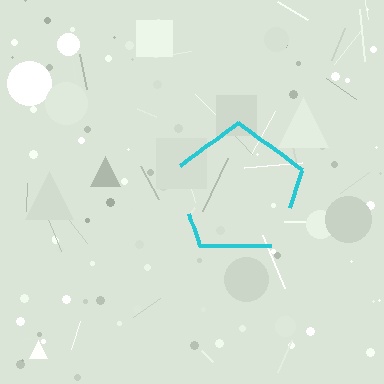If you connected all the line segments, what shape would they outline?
They would outline a pentagon.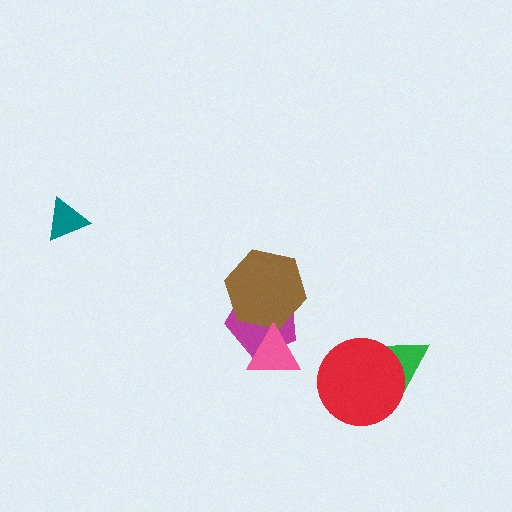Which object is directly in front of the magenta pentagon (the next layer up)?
The brown hexagon is directly in front of the magenta pentagon.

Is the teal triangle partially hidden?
No, no other shape covers it.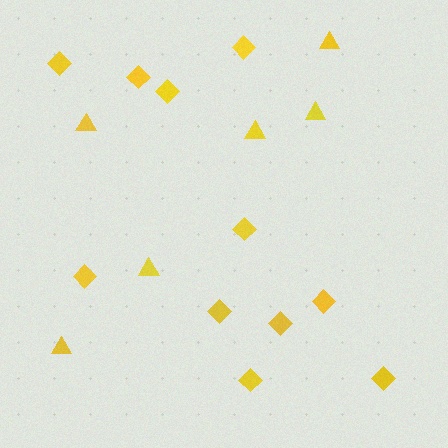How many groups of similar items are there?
There are 2 groups: one group of triangles (6) and one group of diamonds (11).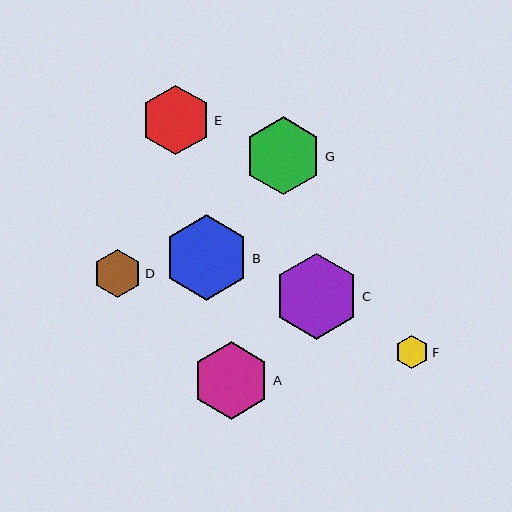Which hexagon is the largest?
Hexagon C is the largest with a size of approximately 86 pixels.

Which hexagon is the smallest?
Hexagon F is the smallest with a size of approximately 33 pixels.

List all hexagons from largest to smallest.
From largest to smallest: C, B, G, A, E, D, F.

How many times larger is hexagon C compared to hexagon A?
Hexagon C is approximately 1.1 times the size of hexagon A.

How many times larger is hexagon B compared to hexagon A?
Hexagon B is approximately 1.1 times the size of hexagon A.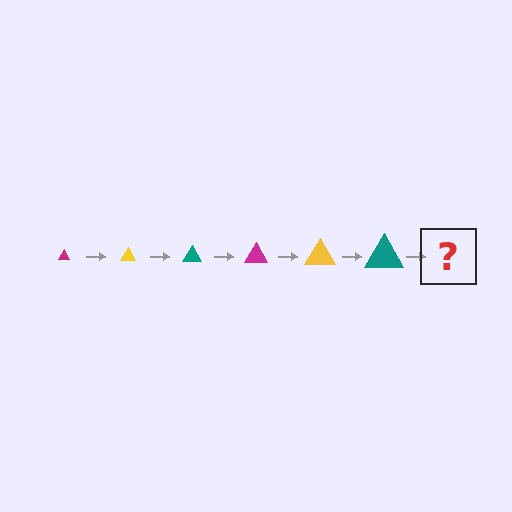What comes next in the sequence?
The next element should be a magenta triangle, larger than the previous one.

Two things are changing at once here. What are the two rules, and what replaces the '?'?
The two rules are that the triangle grows larger each step and the color cycles through magenta, yellow, and teal. The '?' should be a magenta triangle, larger than the previous one.